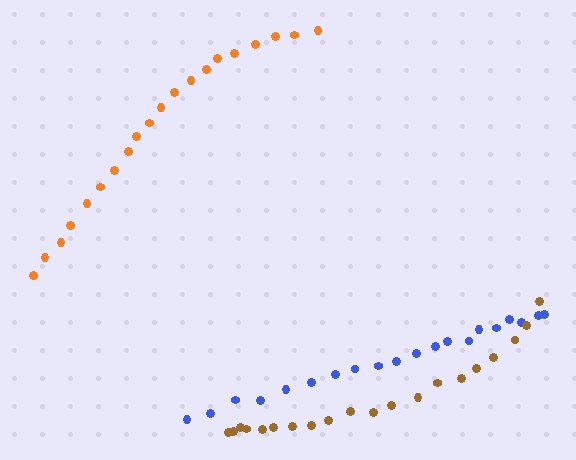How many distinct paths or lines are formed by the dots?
There are 3 distinct paths.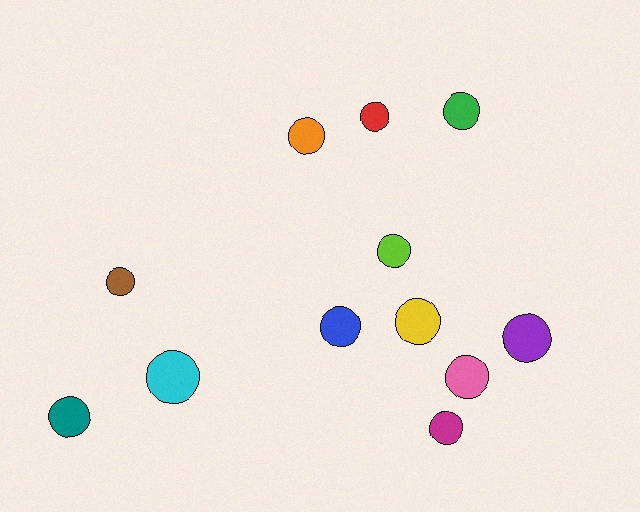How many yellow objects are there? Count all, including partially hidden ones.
There is 1 yellow object.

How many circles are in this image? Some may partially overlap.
There are 12 circles.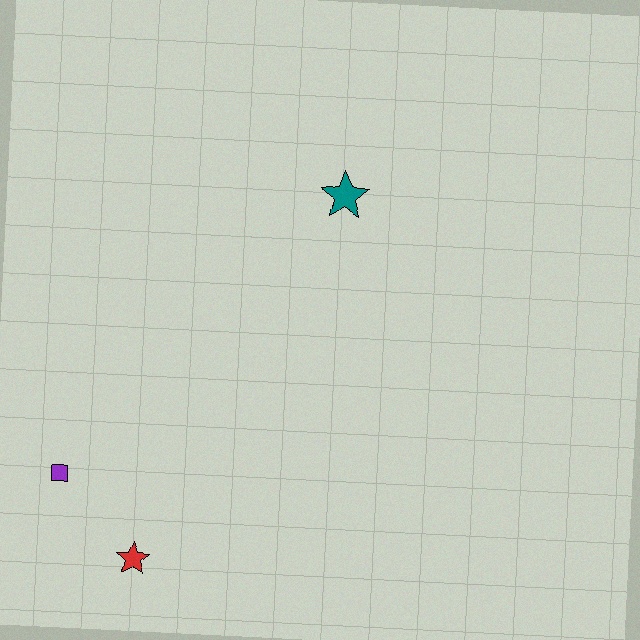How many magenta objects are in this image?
There are no magenta objects.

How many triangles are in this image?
There are no triangles.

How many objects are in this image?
There are 3 objects.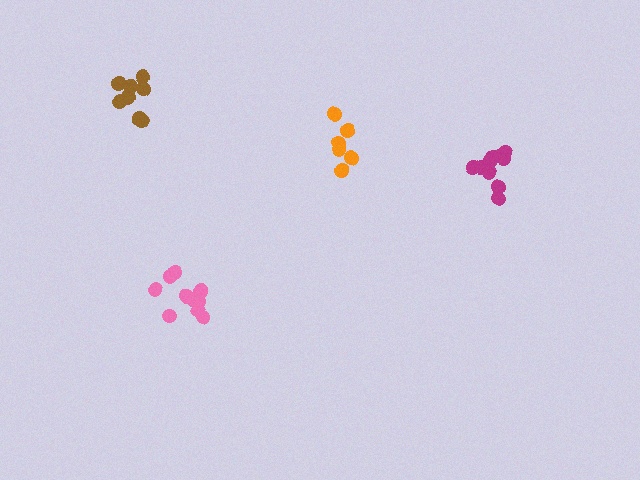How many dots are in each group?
Group 1: 10 dots, Group 2: 10 dots, Group 3: 6 dots, Group 4: 8 dots (34 total).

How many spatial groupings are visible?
There are 4 spatial groupings.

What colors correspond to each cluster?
The clusters are colored: pink, magenta, orange, brown.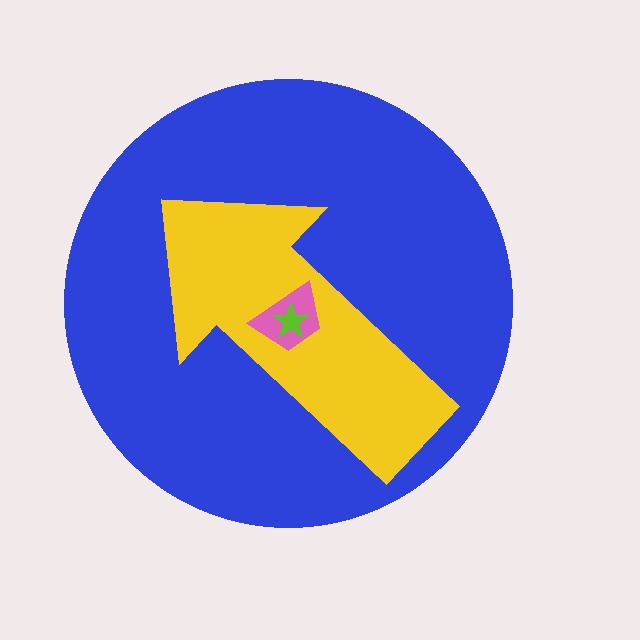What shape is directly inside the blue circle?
The yellow arrow.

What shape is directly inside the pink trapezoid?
The lime star.